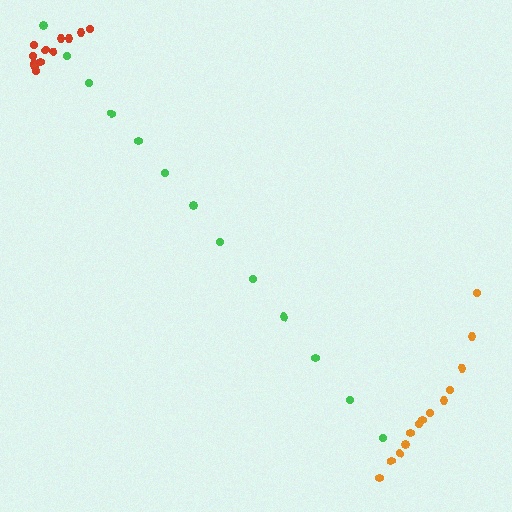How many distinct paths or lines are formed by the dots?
There are 3 distinct paths.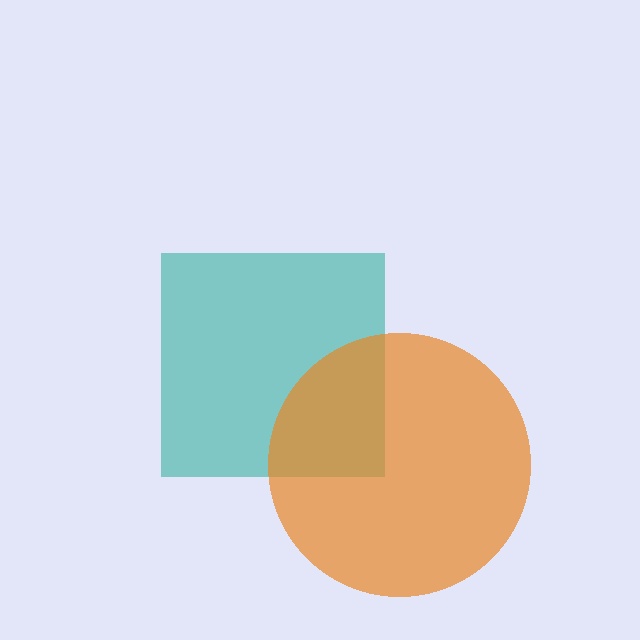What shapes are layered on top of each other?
The layered shapes are: a teal square, an orange circle.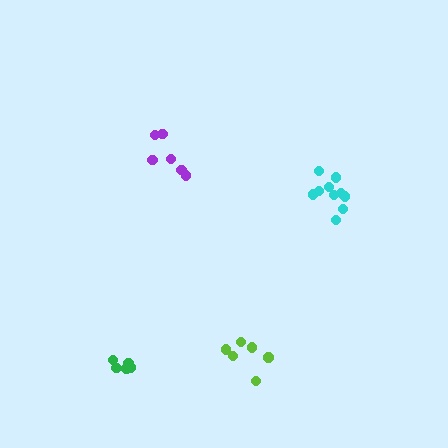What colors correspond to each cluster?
The clusters are colored: green, cyan, purple, lime.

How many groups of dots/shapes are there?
There are 4 groups.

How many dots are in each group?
Group 1: 6 dots, Group 2: 10 dots, Group 3: 6 dots, Group 4: 6 dots (28 total).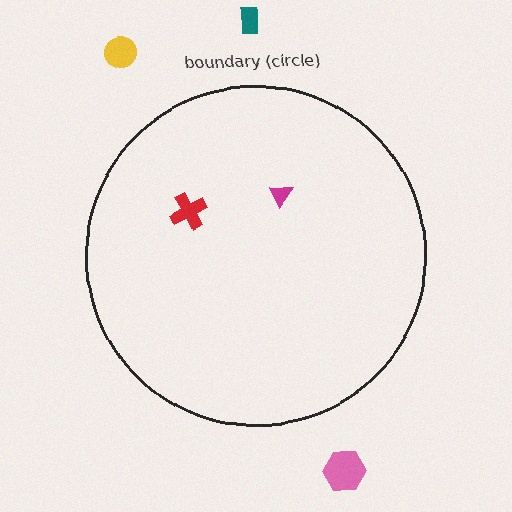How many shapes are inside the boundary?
2 inside, 3 outside.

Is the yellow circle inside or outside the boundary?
Outside.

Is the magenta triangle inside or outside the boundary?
Inside.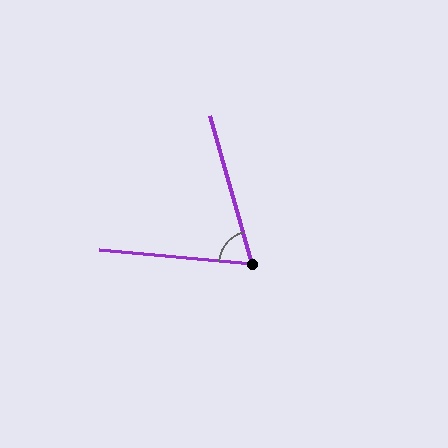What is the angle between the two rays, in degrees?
Approximately 69 degrees.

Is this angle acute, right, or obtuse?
It is acute.